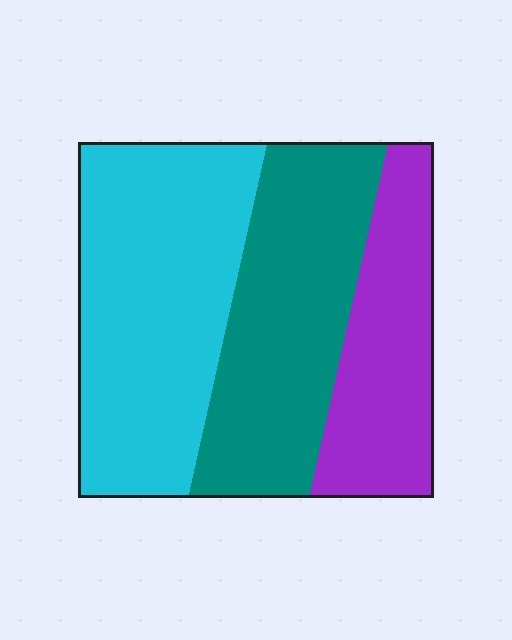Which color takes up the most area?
Cyan, at roughly 40%.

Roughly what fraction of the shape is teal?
Teal covers 34% of the shape.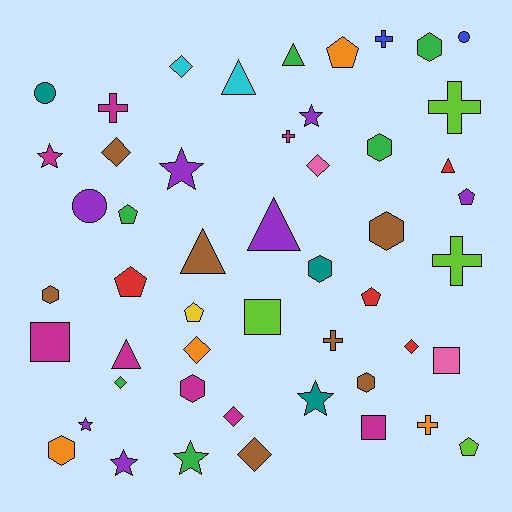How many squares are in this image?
There are 4 squares.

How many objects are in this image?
There are 50 objects.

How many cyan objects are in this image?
There are 2 cyan objects.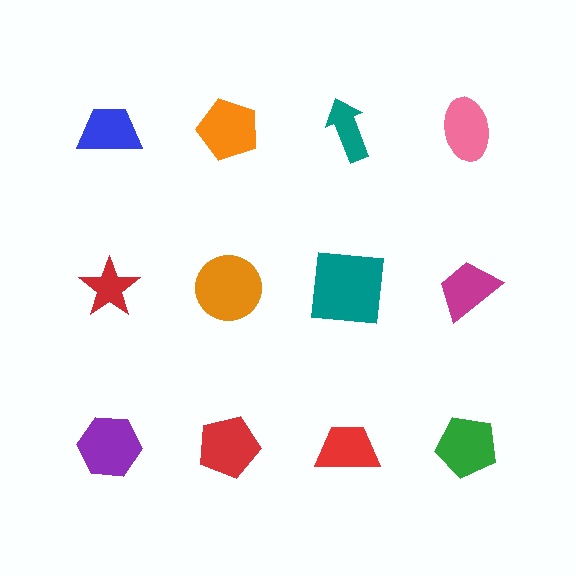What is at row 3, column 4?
A green pentagon.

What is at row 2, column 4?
A magenta trapezoid.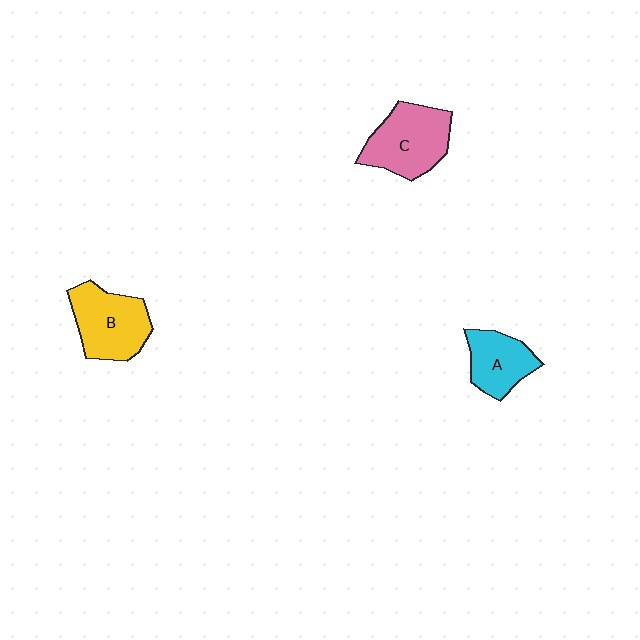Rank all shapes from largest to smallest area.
From largest to smallest: C (pink), B (yellow), A (cyan).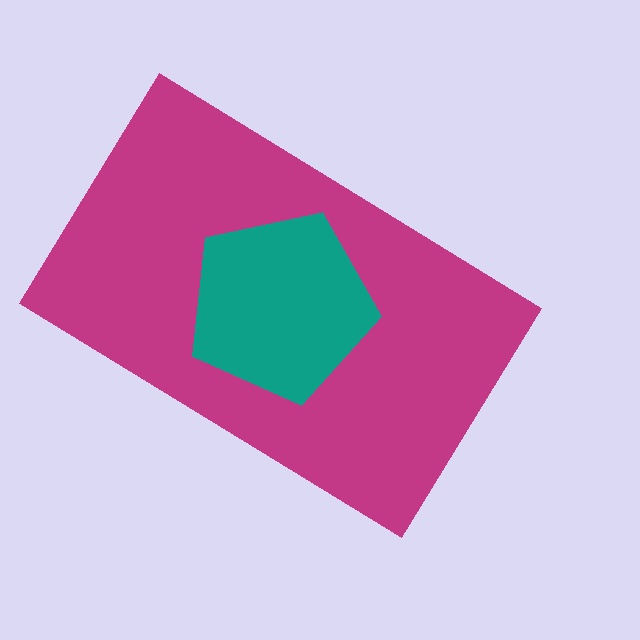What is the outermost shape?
The magenta rectangle.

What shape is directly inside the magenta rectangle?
The teal pentagon.